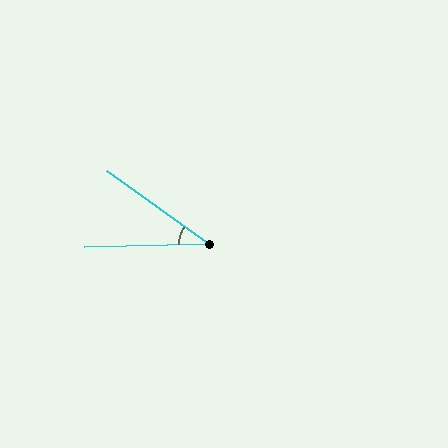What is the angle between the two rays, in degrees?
Approximately 37 degrees.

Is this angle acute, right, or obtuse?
It is acute.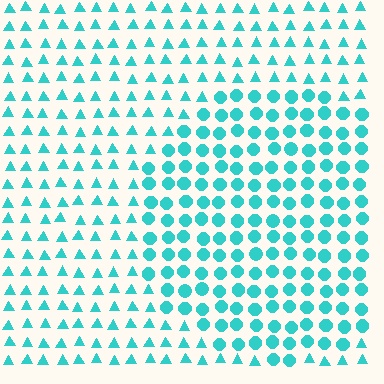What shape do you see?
I see a circle.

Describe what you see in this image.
The image is filled with small cyan elements arranged in a uniform grid. A circle-shaped region contains circles, while the surrounding area contains triangles. The boundary is defined purely by the change in element shape.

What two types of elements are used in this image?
The image uses circles inside the circle region and triangles outside it.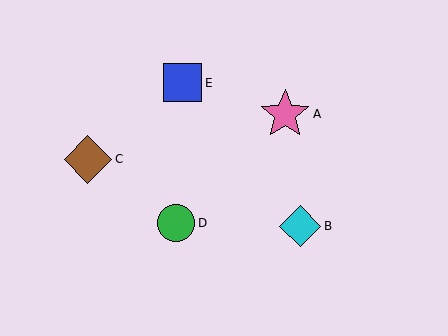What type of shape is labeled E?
Shape E is a blue square.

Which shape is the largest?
The pink star (labeled A) is the largest.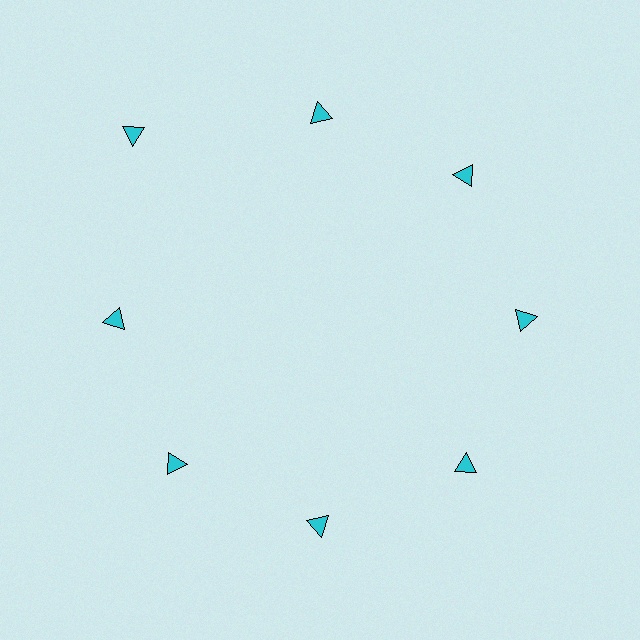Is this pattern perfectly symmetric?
No. The 8 cyan triangles are arranged in a ring, but one element near the 10 o'clock position is pushed outward from the center, breaking the 8-fold rotational symmetry.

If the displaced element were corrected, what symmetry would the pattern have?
It would have 8-fold rotational symmetry — the pattern would map onto itself every 45 degrees.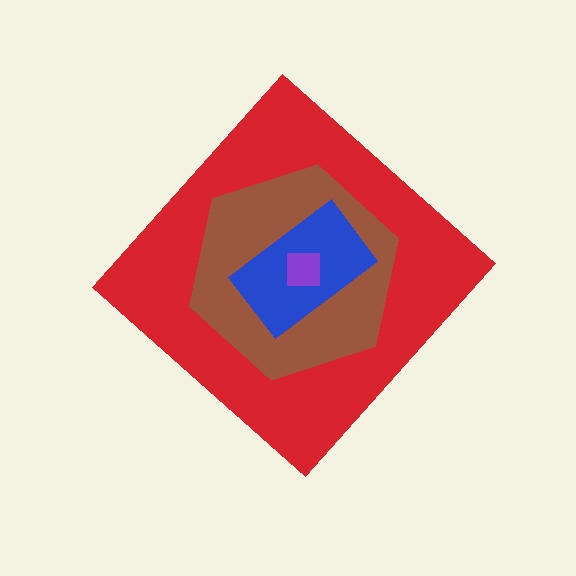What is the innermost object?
The purple square.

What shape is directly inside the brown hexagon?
The blue rectangle.